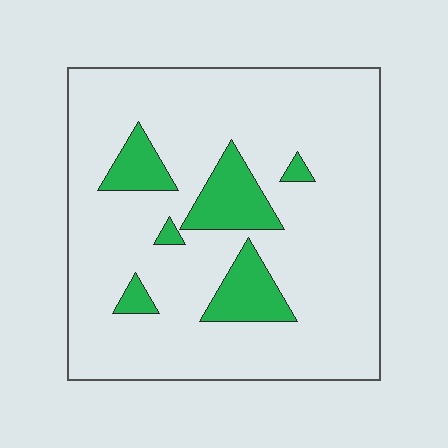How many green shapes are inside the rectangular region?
6.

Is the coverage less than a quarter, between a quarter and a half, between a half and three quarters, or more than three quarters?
Less than a quarter.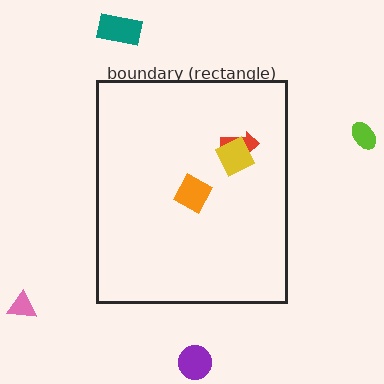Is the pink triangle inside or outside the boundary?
Outside.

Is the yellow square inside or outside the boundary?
Inside.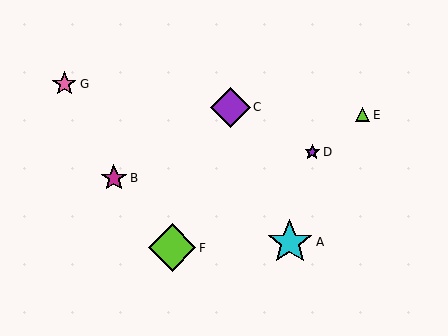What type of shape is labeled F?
Shape F is a lime diamond.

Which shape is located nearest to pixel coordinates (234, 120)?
The purple diamond (labeled C) at (231, 107) is nearest to that location.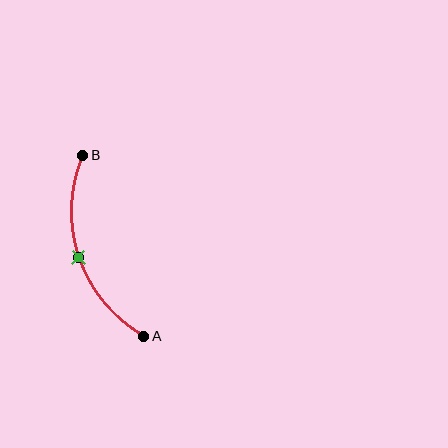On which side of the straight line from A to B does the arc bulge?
The arc bulges to the left of the straight line connecting A and B.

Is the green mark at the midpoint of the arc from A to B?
Yes. The green mark lies on the arc at equal arc-length from both A and B — it is the arc midpoint.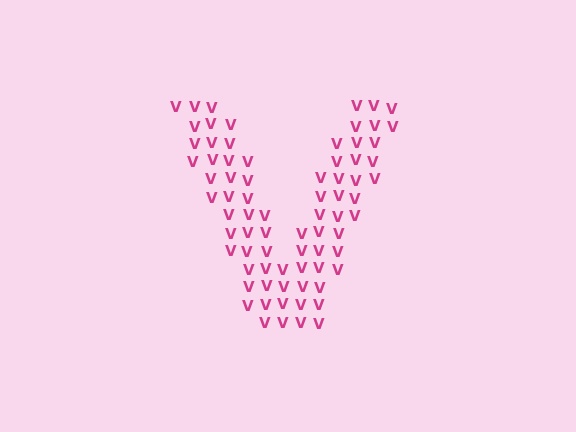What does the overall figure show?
The overall figure shows the letter V.